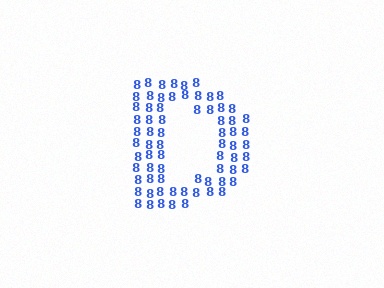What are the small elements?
The small elements are digit 8's.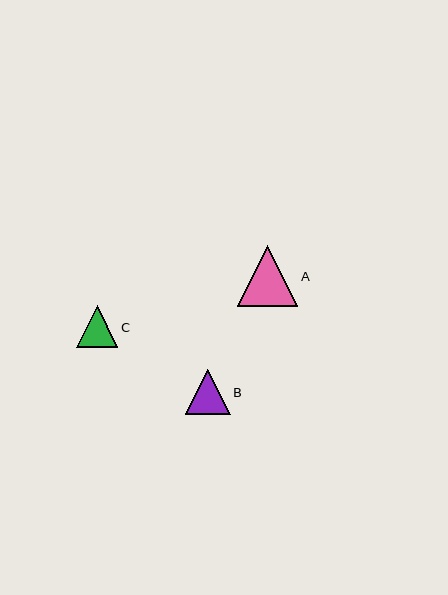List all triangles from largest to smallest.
From largest to smallest: A, B, C.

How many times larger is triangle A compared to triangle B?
Triangle A is approximately 1.4 times the size of triangle B.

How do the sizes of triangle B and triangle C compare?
Triangle B and triangle C are approximately the same size.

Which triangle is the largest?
Triangle A is the largest with a size of approximately 60 pixels.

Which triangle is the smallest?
Triangle C is the smallest with a size of approximately 42 pixels.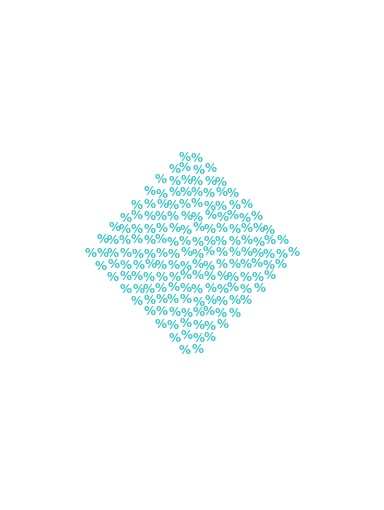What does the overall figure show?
The overall figure shows a diamond.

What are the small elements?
The small elements are percent signs.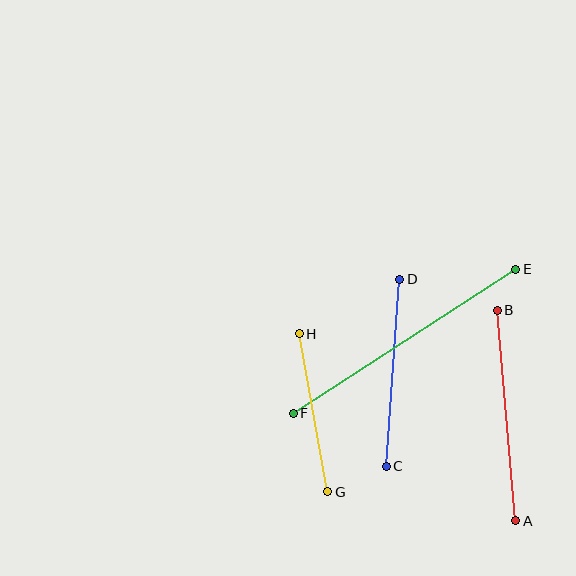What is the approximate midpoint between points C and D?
The midpoint is at approximately (393, 373) pixels.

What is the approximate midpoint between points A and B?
The midpoint is at approximately (507, 415) pixels.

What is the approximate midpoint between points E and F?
The midpoint is at approximately (404, 341) pixels.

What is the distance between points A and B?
The distance is approximately 211 pixels.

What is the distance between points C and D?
The distance is approximately 188 pixels.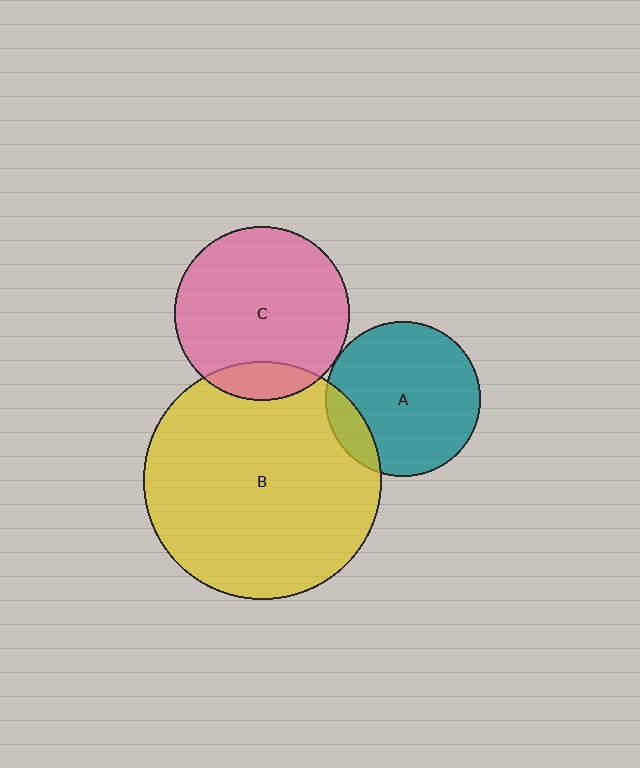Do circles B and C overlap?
Yes.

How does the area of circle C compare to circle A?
Approximately 1.3 times.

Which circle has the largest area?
Circle B (yellow).